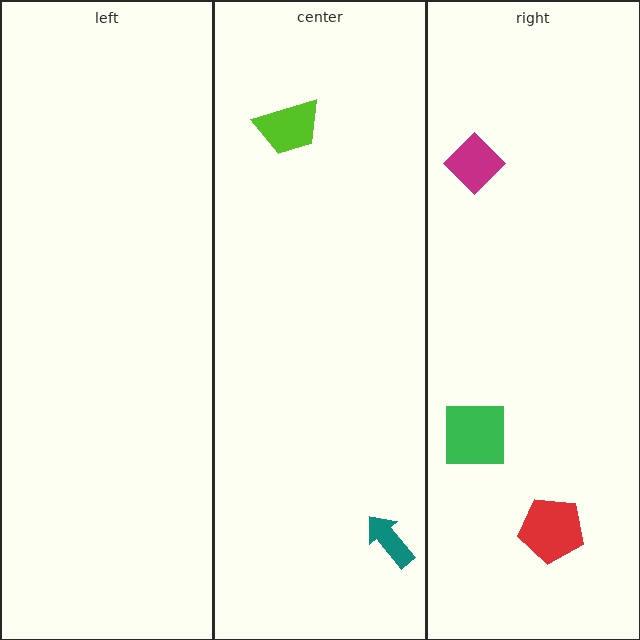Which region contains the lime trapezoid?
The center region.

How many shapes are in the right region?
3.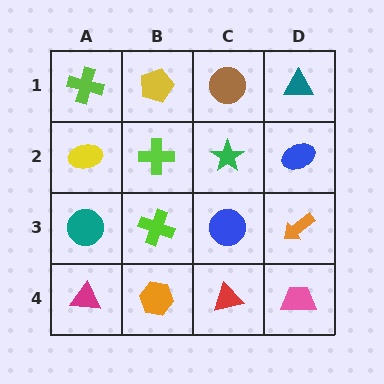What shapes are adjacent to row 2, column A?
A lime cross (row 1, column A), a teal circle (row 3, column A), a lime cross (row 2, column B).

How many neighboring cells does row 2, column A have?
3.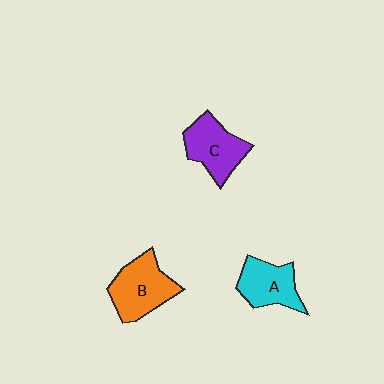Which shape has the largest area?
Shape B (orange).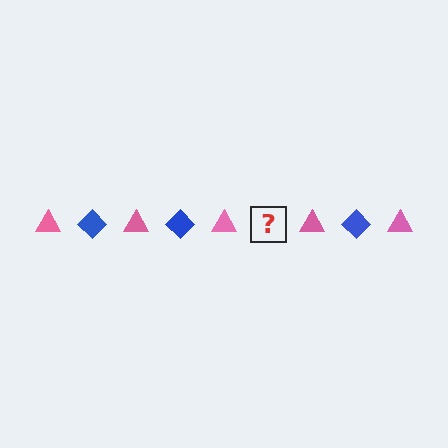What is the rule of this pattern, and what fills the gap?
The rule is that the pattern alternates between pink triangle and blue diamond. The gap should be filled with a blue diamond.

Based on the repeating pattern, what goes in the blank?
The blank should be a blue diamond.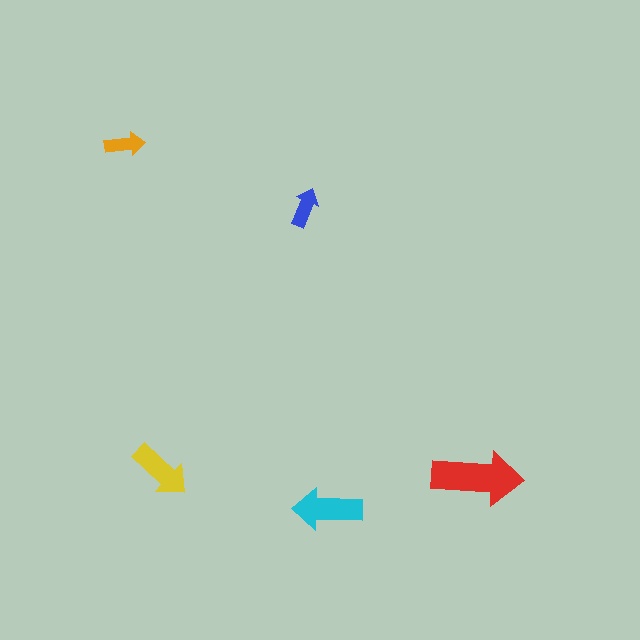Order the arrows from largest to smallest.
the red one, the cyan one, the yellow one, the orange one, the blue one.